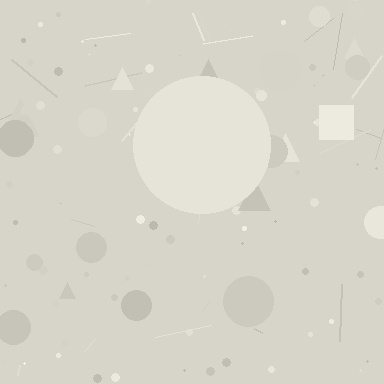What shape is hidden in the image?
A circle is hidden in the image.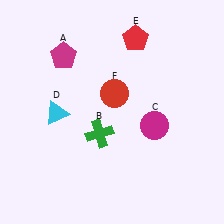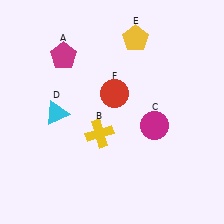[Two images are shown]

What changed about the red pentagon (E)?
In Image 1, E is red. In Image 2, it changed to yellow.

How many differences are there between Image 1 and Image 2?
There are 2 differences between the two images.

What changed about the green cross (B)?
In Image 1, B is green. In Image 2, it changed to yellow.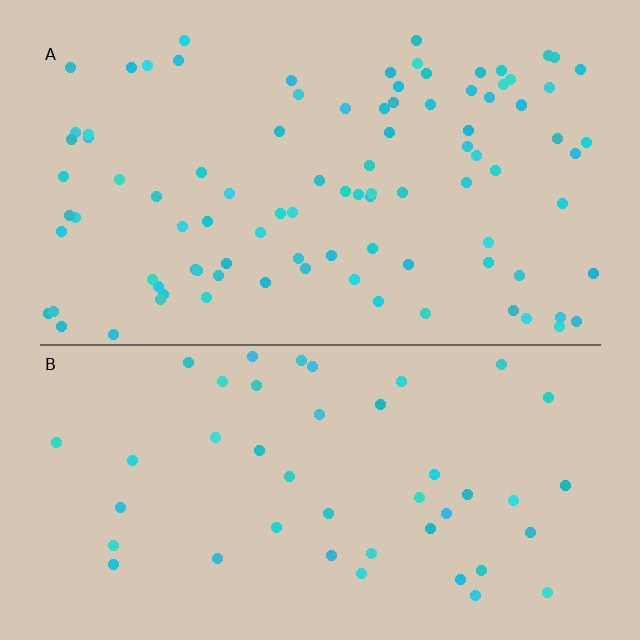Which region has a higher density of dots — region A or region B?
A (the top).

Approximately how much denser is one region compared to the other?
Approximately 2.1× — region A over region B.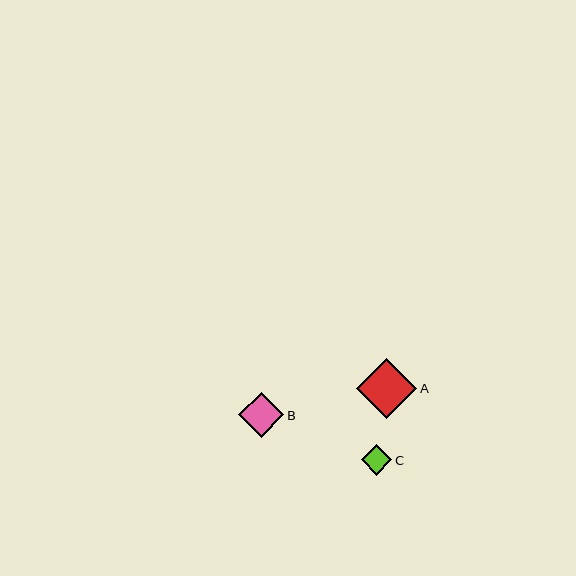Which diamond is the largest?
Diamond A is the largest with a size of approximately 60 pixels.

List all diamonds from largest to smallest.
From largest to smallest: A, B, C.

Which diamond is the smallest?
Diamond C is the smallest with a size of approximately 30 pixels.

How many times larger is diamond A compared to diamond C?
Diamond A is approximately 2.0 times the size of diamond C.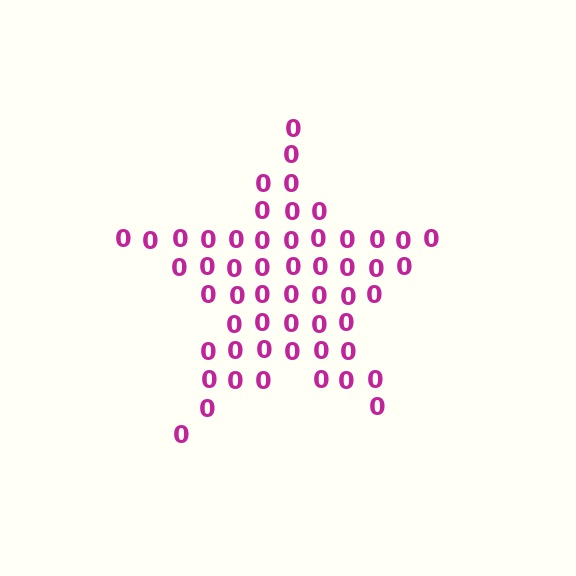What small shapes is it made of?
It is made of small digit 0's.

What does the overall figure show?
The overall figure shows a star.